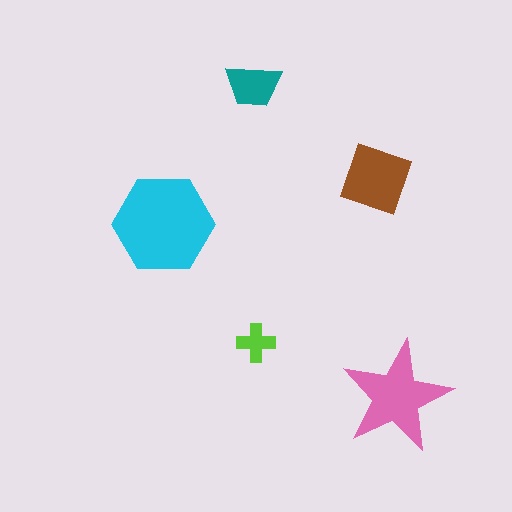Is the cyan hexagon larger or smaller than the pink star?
Larger.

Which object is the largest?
The cyan hexagon.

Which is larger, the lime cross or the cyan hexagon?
The cyan hexagon.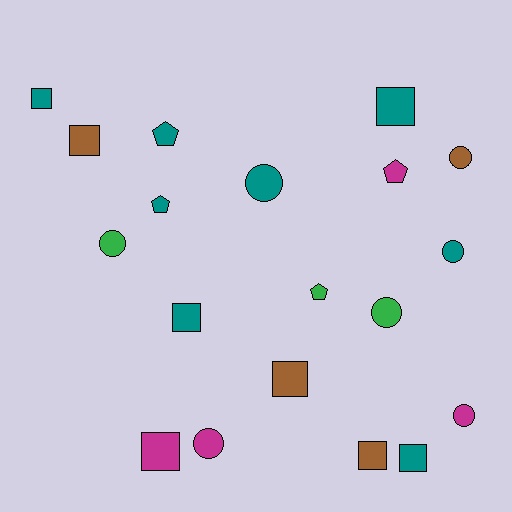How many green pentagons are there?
There is 1 green pentagon.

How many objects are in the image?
There are 19 objects.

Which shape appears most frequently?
Square, with 8 objects.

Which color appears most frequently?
Teal, with 8 objects.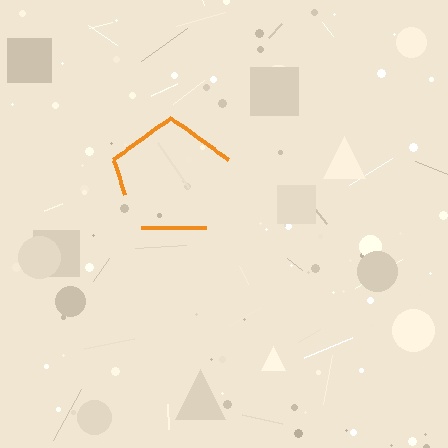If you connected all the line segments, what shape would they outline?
They would outline a pentagon.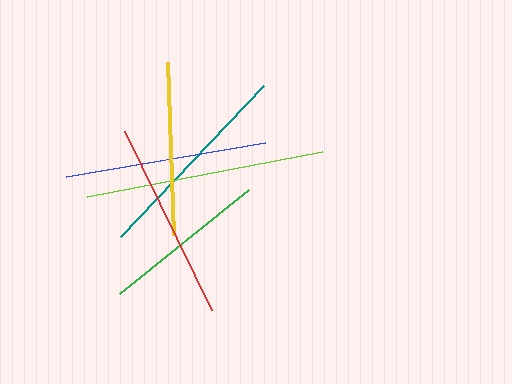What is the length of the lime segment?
The lime segment is approximately 239 pixels long.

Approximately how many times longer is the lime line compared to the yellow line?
The lime line is approximately 1.4 times the length of the yellow line.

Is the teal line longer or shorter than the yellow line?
The teal line is longer than the yellow line.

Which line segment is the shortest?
The green line is the shortest at approximately 166 pixels.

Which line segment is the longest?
The lime line is the longest at approximately 239 pixels.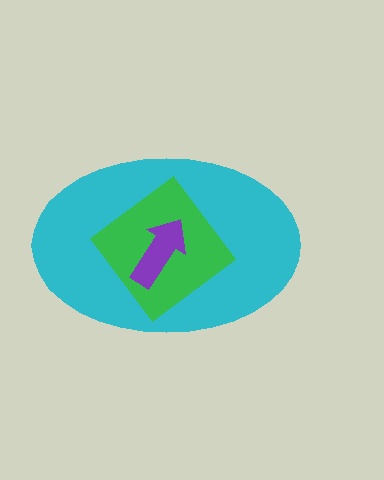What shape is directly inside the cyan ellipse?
The green diamond.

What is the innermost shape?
The purple arrow.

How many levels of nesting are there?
3.